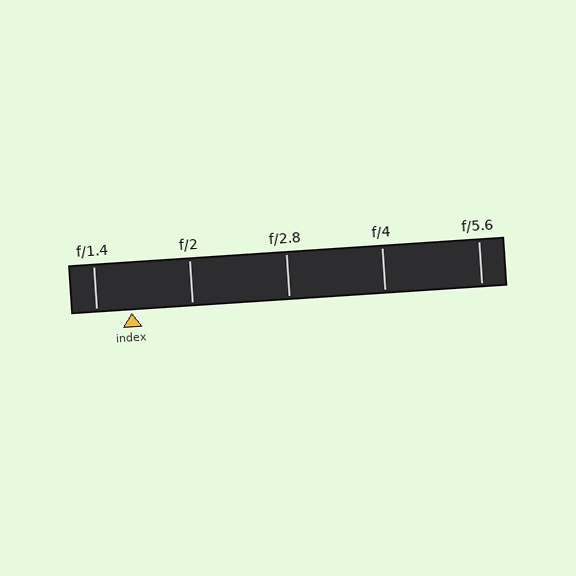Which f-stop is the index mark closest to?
The index mark is closest to f/1.4.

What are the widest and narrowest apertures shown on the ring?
The widest aperture shown is f/1.4 and the narrowest is f/5.6.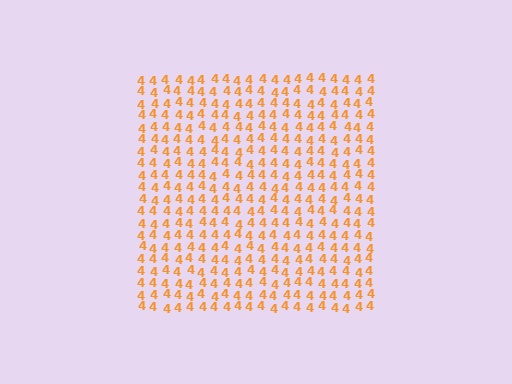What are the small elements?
The small elements are digit 4's.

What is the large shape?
The large shape is a square.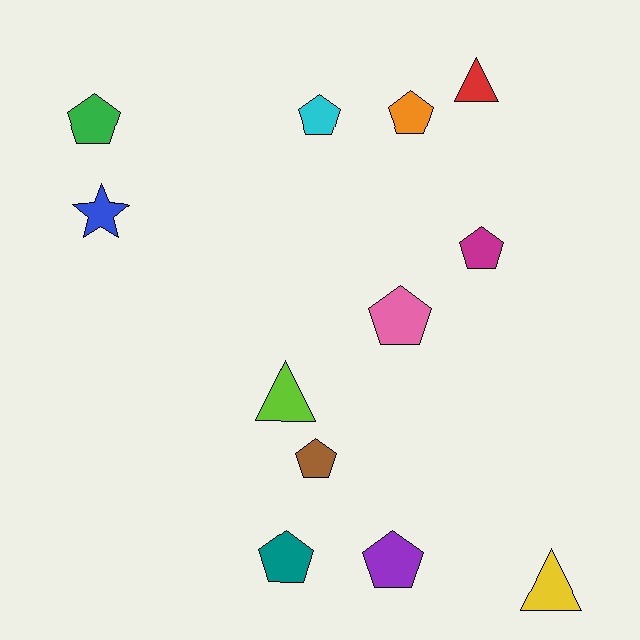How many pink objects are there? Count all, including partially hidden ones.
There is 1 pink object.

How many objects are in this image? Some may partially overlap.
There are 12 objects.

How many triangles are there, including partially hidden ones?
There are 3 triangles.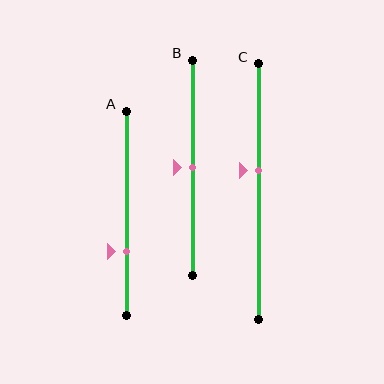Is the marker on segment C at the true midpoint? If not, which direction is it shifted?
No, the marker on segment C is shifted upward by about 8% of the segment length.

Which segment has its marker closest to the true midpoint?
Segment B has its marker closest to the true midpoint.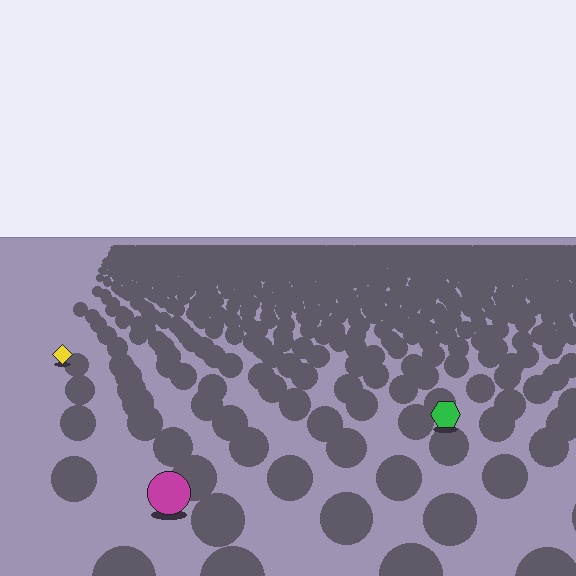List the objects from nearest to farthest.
From nearest to farthest: the magenta circle, the green hexagon, the yellow diamond.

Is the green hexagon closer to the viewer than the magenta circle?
No. The magenta circle is closer — you can tell from the texture gradient: the ground texture is coarser near it.